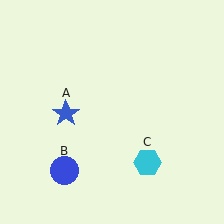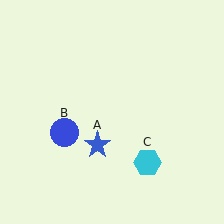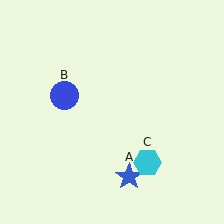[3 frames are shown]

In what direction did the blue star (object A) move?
The blue star (object A) moved down and to the right.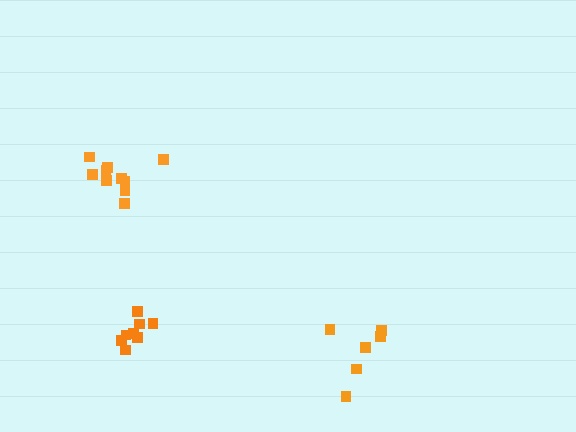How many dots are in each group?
Group 1: 10 dots, Group 2: 6 dots, Group 3: 8 dots (24 total).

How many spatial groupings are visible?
There are 3 spatial groupings.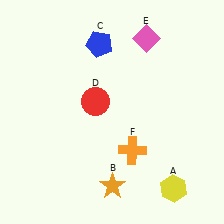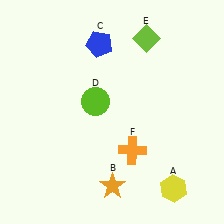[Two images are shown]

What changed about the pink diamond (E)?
In Image 1, E is pink. In Image 2, it changed to lime.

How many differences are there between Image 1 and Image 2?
There are 2 differences between the two images.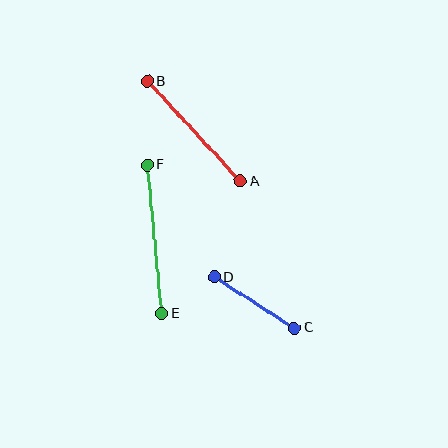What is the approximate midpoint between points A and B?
The midpoint is at approximately (194, 131) pixels.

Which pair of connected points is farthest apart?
Points E and F are farthest apart.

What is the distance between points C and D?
The distance is approximately 95 pixels.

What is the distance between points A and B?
The distance is approximately 136 pixels.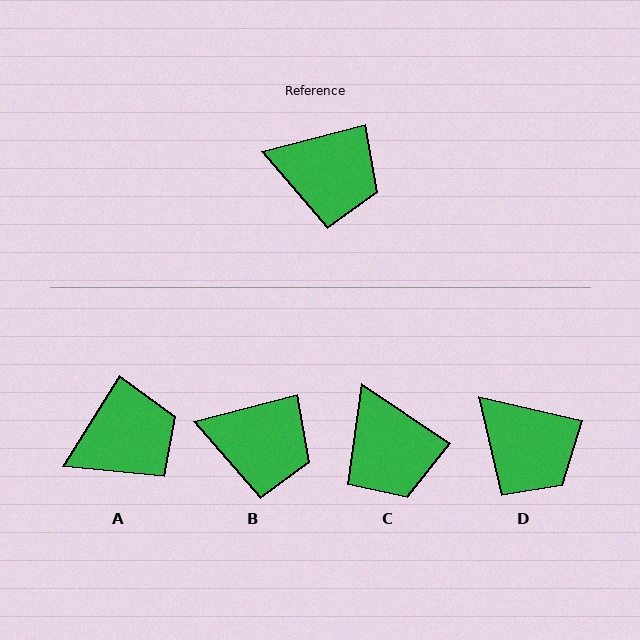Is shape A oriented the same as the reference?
No, it is off by about 43 degrees.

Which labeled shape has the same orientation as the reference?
B.